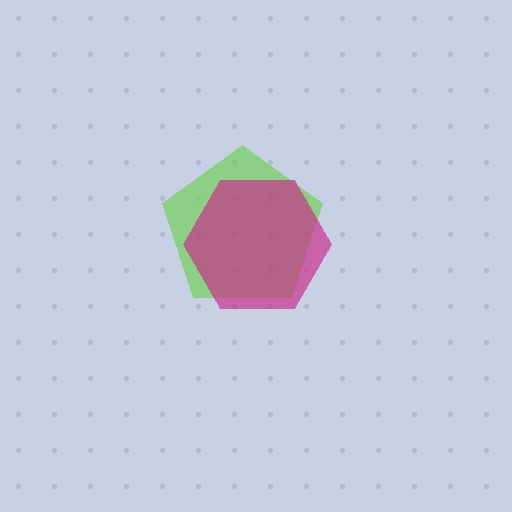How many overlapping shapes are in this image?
There are 2 overlapping shapes in the image.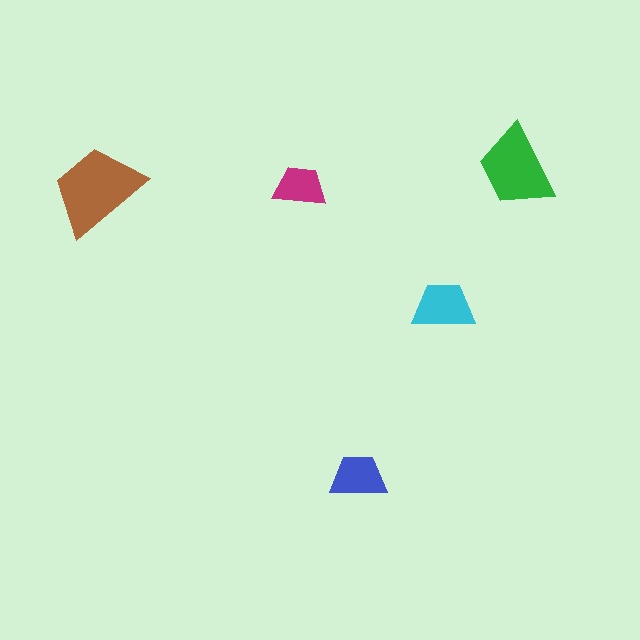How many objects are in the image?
There are 5 objects in the image.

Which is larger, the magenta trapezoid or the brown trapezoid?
The brown one.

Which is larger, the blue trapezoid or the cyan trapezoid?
The cyan one.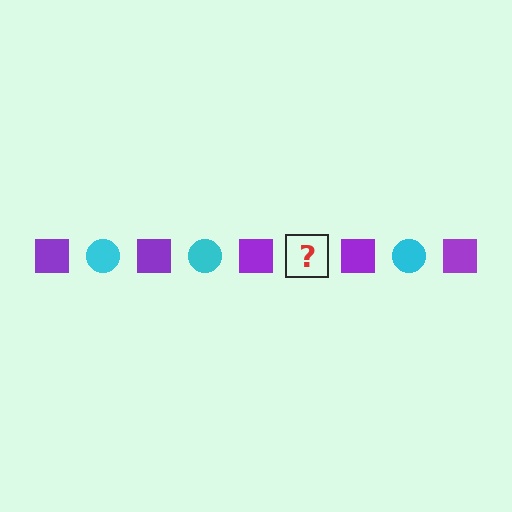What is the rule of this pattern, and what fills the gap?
The rule is that the pattern alternates between purple square and cyan circle. The gap should be filled with a cyan circle.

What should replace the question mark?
The question mark should be replaced with a cyan circle.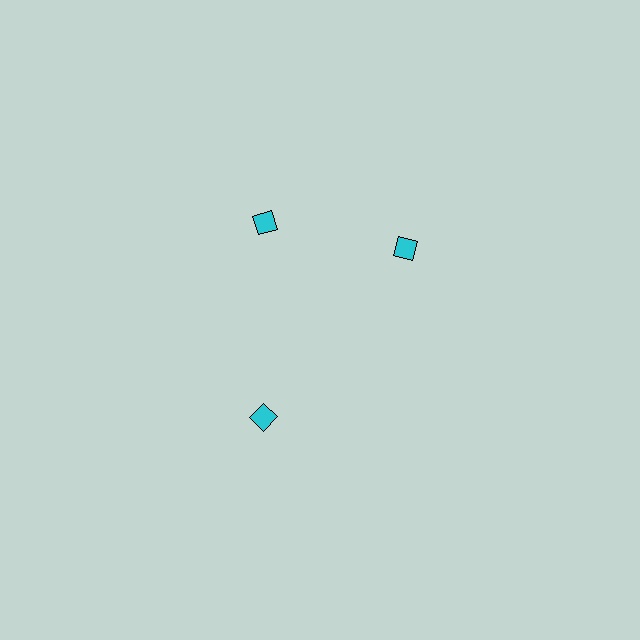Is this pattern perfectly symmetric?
No. The 3 cyan diamonds are arranged in a ring, but one element near the 3 o'clock position is rotated out of alignment along the ring, breaking the 3-fold rotational symmetry.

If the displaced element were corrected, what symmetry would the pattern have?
It would have 3-fold rotational symmetry — the pattern would map onto itself every 120 degrees.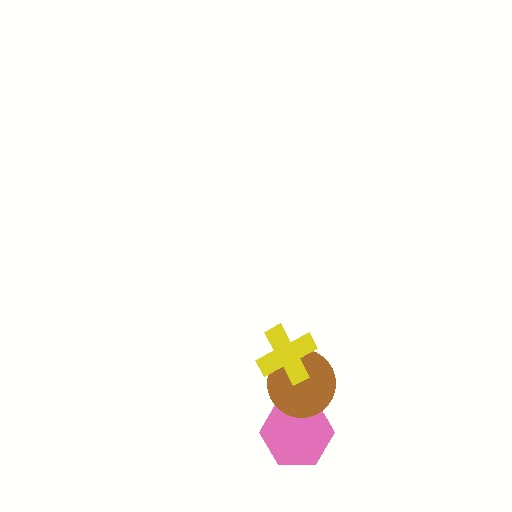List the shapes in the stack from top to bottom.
From top to bottom: the yellow cross, the brown circle, the pink hexagon.